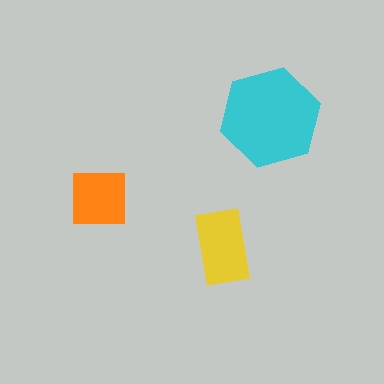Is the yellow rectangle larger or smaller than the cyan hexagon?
Smaller.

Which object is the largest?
The cyan hexagon.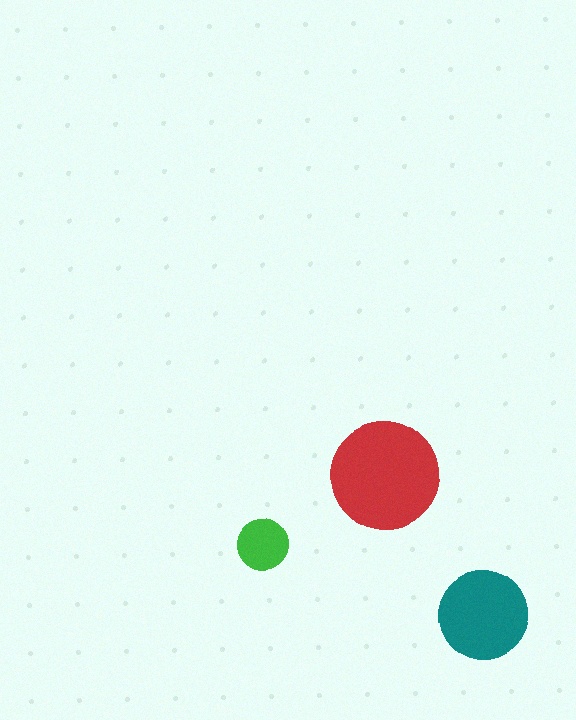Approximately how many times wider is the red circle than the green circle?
About 2 times wider.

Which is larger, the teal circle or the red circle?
The red one.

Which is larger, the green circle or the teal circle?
The teal one.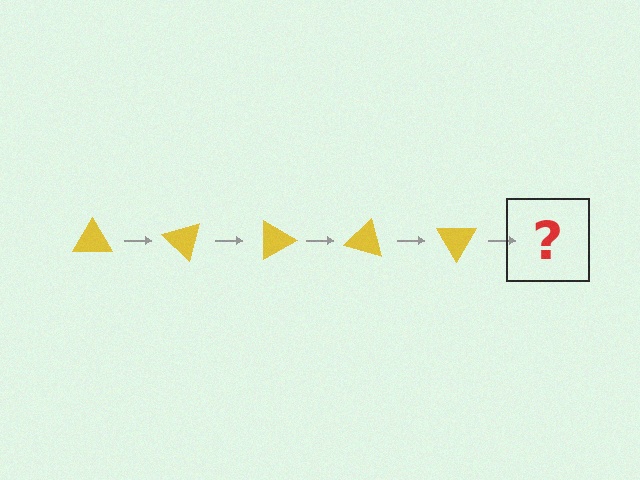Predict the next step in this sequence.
The next step is a yellow triangle rotated 225 degrees.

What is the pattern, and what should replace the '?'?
The pattern is that the triangle rotates 45 degrees each step. The '?' should be a yellow triangle rotated 225 degrees.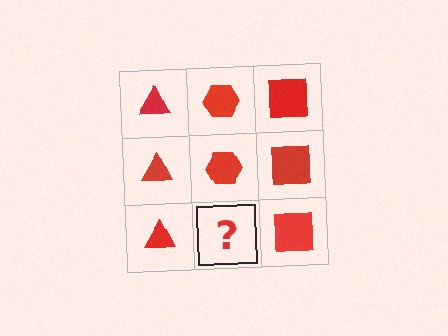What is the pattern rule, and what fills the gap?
The rule is that each column has a consistent shape. The gap should be filled with a red hexagon.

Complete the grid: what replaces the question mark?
The question mark should be replaced with a red hexagon.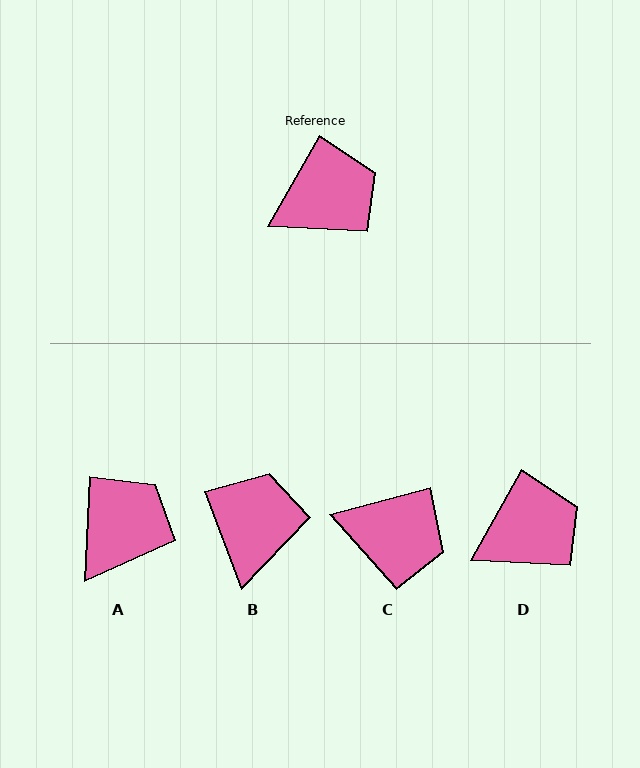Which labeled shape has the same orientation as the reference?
D.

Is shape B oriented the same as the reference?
No, it is off by about 50 degrees.